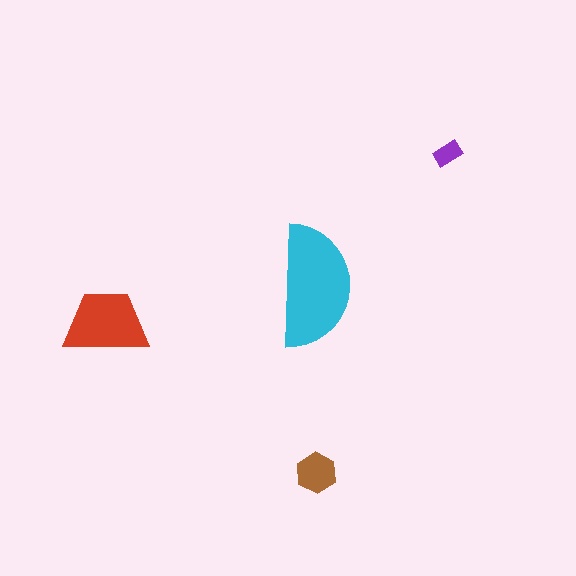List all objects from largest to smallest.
The cyan semicircle, the red trapezoid, the brown hexagon, the purple rectangle.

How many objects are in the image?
There are 4 objects in the image.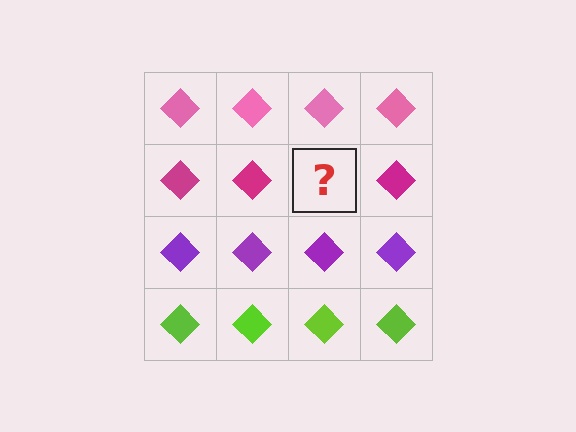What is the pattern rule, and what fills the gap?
The rule is that each row has a consistent color. The gap should be filled with a magenta diamond.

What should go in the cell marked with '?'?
The missing cell should contain a magenta diamond.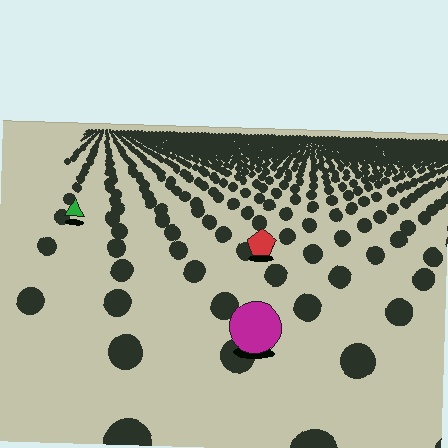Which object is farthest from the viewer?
The green triangle is farthest from the viewer. It appears smaller and the ground texture around it is denser.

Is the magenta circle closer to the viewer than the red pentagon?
Yes. The magenta circle is closer — you can tell from the texture gradient: the ground texture is coarser near it.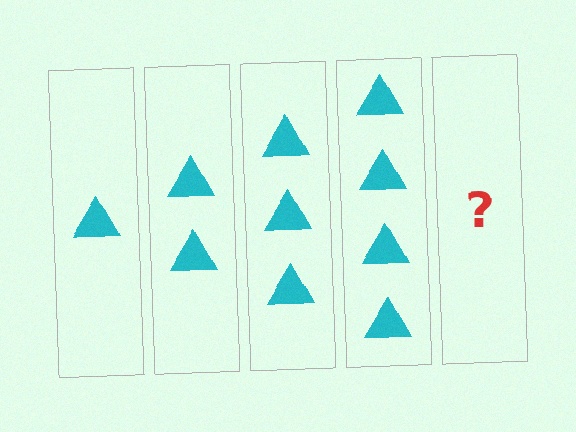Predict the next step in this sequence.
The next step is 5 triangles.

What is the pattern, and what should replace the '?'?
The pattern is that each step adds one more triangle. The '?' should be 5 triangles.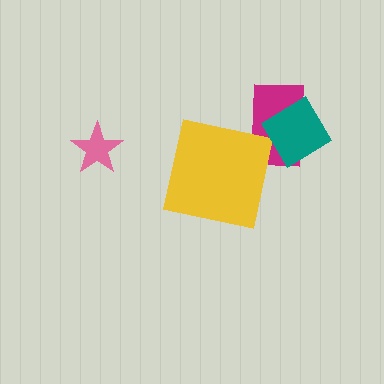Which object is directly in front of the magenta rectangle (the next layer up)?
The yellow square is directly in front of the magenta rectangle.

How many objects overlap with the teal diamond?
1 object overlaps with the teal diamond.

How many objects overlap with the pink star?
0 objects overlap with the pink star.